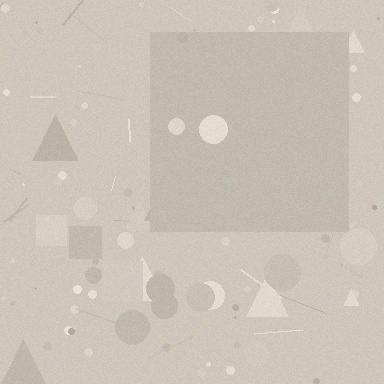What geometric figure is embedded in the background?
A square is embedded in the background.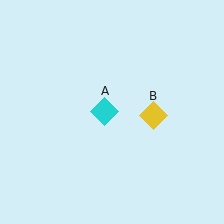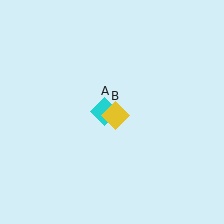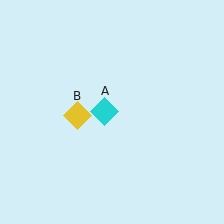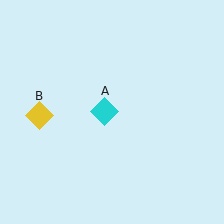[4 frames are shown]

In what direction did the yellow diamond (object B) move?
The yellow diamond (object B) moved left.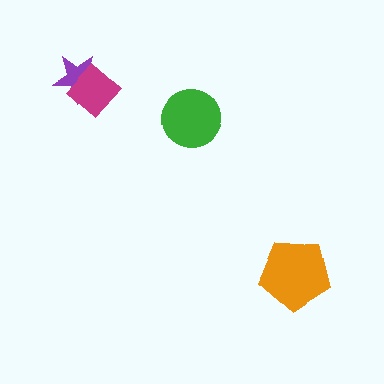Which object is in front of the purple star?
The magenta diamond is in front of the purple star.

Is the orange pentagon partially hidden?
No, no other shape covers it.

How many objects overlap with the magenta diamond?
1 object overlaps with the magenta diamond.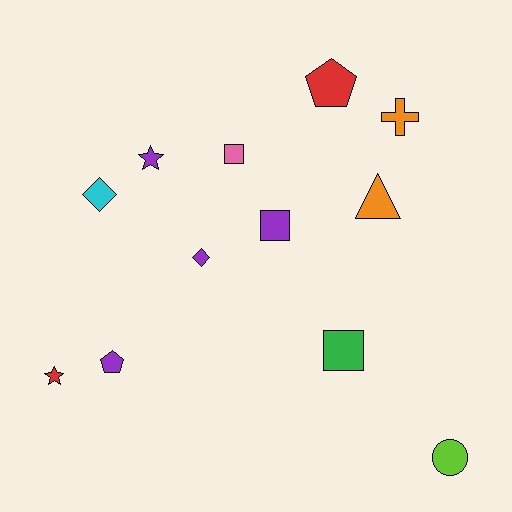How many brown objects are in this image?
There are no brown objects.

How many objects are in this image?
There are 12 objects.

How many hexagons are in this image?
There are no hexagons.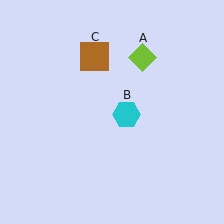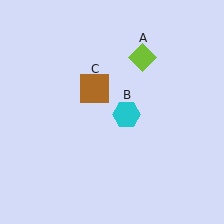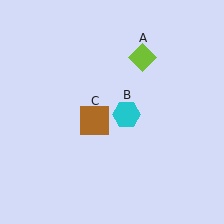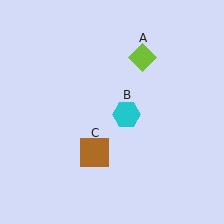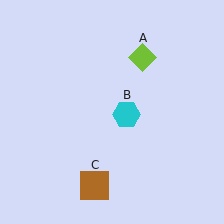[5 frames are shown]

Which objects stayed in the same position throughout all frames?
Lime diamond (object A) and cyan hexagon (object B) remained stationary.